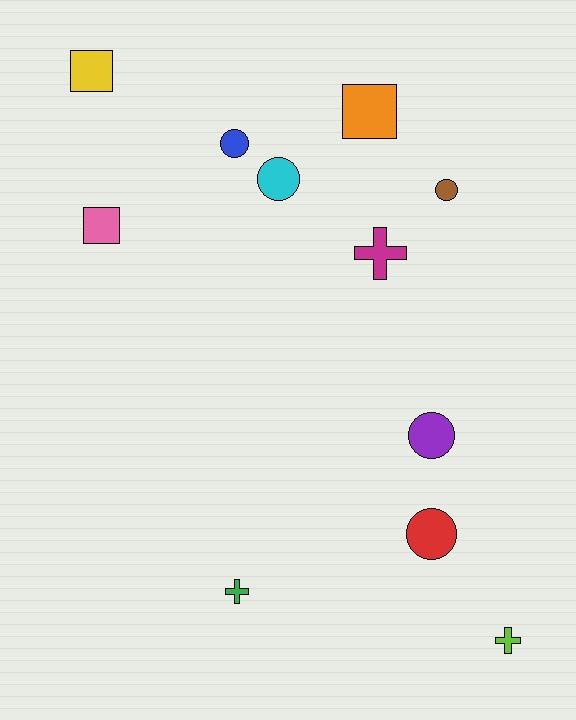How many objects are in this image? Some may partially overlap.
There are 11 objects.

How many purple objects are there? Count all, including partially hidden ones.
There is 1 purple object.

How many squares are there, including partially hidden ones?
There are 3 squares.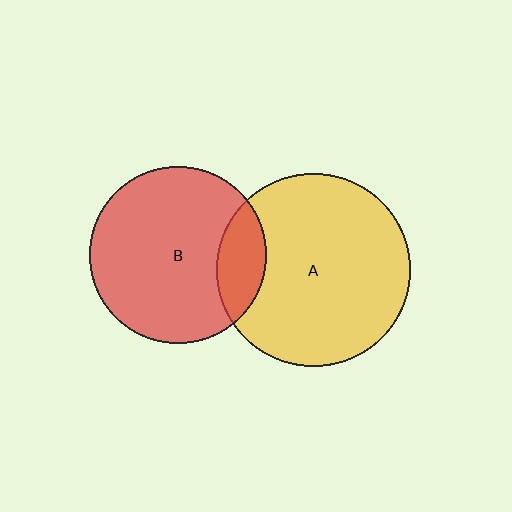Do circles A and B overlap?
Yes.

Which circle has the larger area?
Circle A (yellow).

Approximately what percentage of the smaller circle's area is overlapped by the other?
Approximately 15%.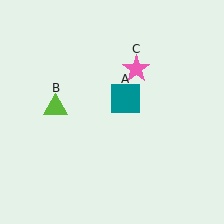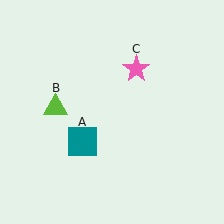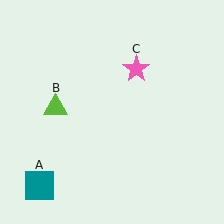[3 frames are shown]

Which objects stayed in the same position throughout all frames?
Lime triangle (object B) and pink star (object C) remained stationary.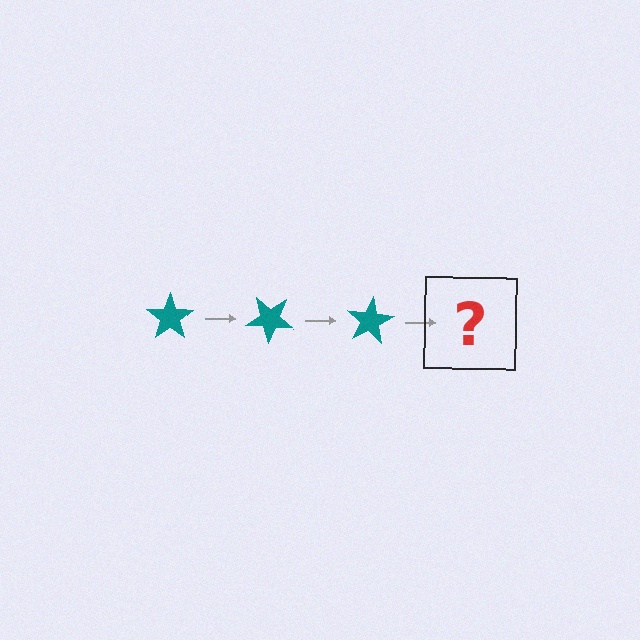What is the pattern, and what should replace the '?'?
The pattern is that the star rotates 40 degrees each step. The '?' should be a teal star rotated 120 degrees.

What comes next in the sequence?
The next element should be a teal star rotated 120 degrees.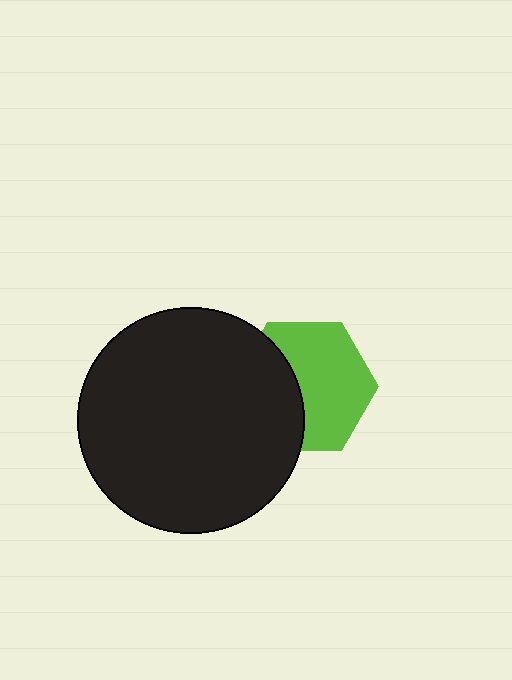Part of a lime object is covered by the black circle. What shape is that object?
It is a hexagon.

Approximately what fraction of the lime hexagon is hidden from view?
Roughly 39% of the lime hexagon is hidden behind the black circle.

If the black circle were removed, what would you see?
You would see the complete lime hexagon.